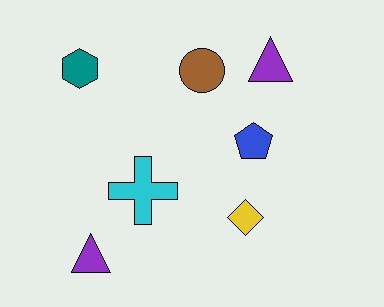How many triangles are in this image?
There are 2 triangles.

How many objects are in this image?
There are 7 objects.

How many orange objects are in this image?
There are no orange objects.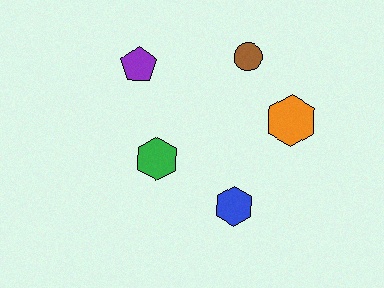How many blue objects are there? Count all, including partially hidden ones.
There is 1 blue object.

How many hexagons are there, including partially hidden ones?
There are 3 hexagons.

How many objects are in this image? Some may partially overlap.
There are 5 objects.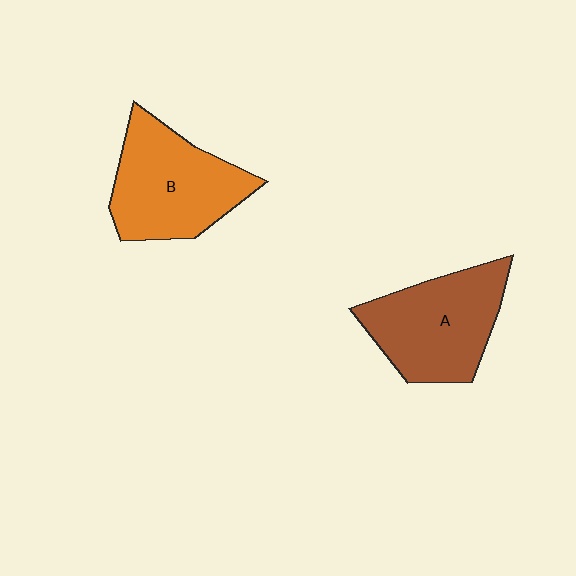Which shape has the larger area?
Shape B (orange).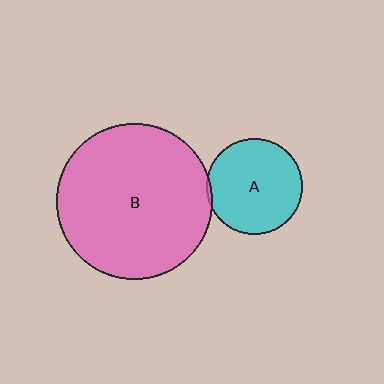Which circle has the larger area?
Circle B (pink).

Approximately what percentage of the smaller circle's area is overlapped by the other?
Approximately 5%.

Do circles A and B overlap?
Yes.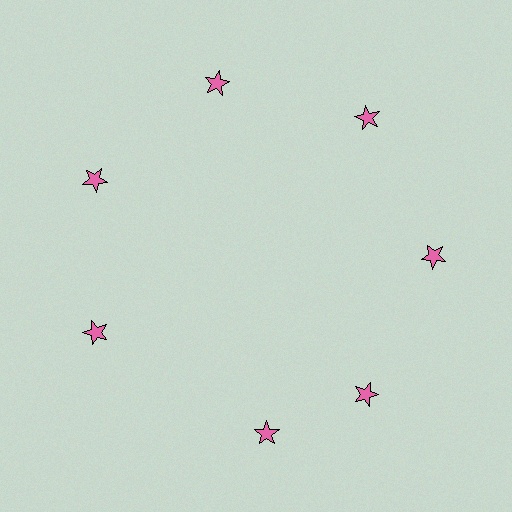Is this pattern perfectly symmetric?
No. The 7 pink stars are arranged in a ring, but one element near the 6 o'clock position is rotated out of alignment along the ring, breaking the 7-fold rotational symmetry.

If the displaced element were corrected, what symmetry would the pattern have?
It would have 7-fold rotational symmetry — the pattern would map onto itself every 51 degrees.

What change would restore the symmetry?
The symmetry would be restored by rotating it back into even spacing with its neighbors so that all 7 stars sit at equal angles and equal distance from the center.